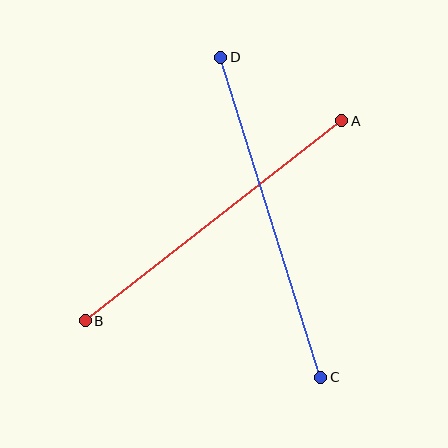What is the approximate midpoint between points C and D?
The midpoint is at approximately (271, 217) pixels.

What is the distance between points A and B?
The distance is approximately 325 pixels.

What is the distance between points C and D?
The distance is approximately 335 pixels.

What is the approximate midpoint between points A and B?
The midpoint is at approximately (213, 221) pixels.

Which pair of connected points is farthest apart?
Points C and D are farthest apart.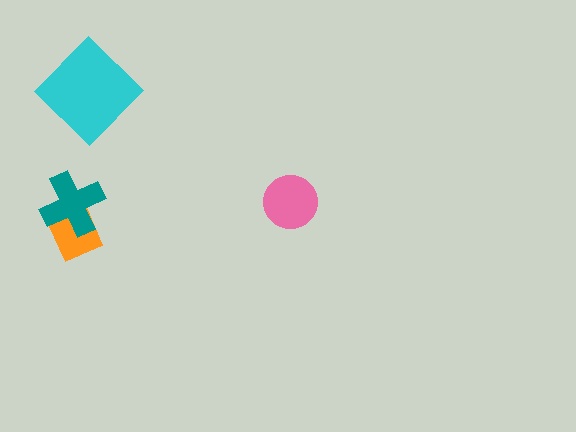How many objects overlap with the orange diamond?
1 object overlaps with the orange diamond.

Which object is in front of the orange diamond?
The teal cross is in front of the orange diamond.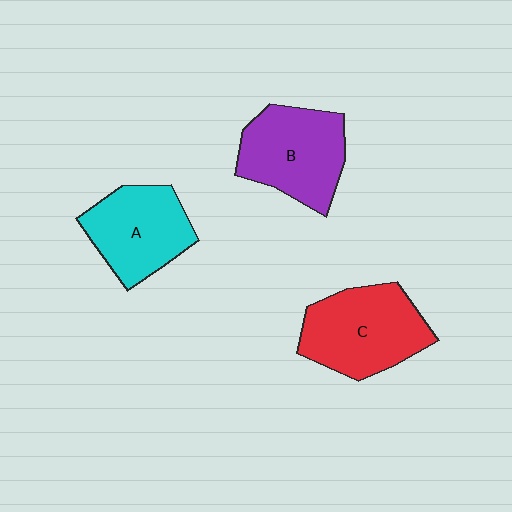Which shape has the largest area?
Shape C (red).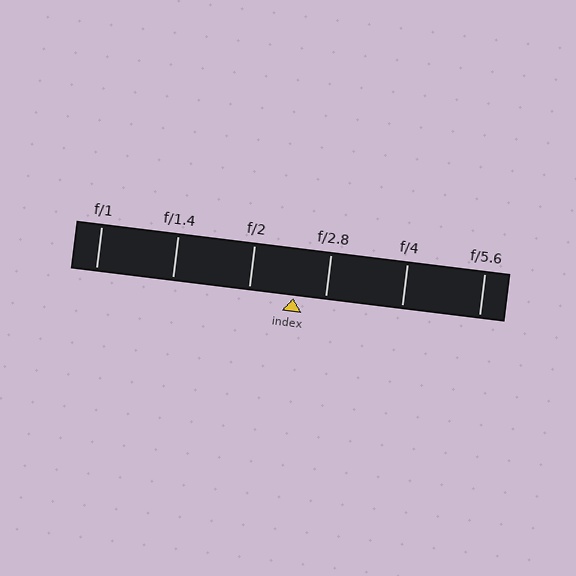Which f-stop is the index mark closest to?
The index mark is closest to f/2.8.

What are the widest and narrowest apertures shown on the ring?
The widest aperture shown is f/1 and the narrowest is f/5.6.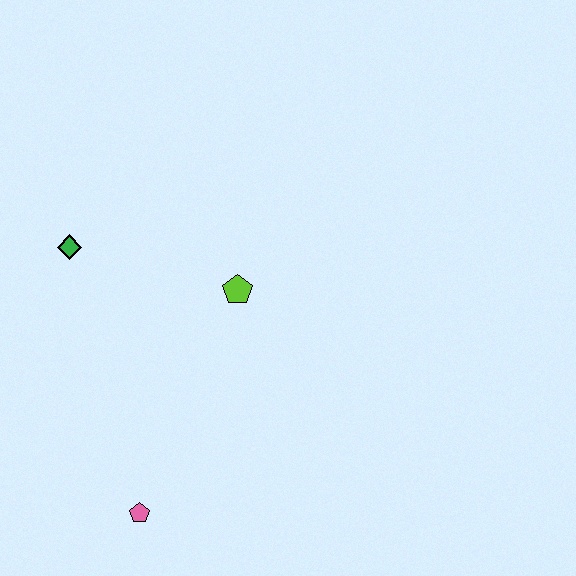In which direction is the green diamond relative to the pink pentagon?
The green diamond is above the pink pentagon.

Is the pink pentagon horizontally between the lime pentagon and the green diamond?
Yes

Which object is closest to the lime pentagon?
The green diamond is closest to the lime pentagon.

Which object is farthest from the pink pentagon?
The green diamond is farthest from the pink pentagon.